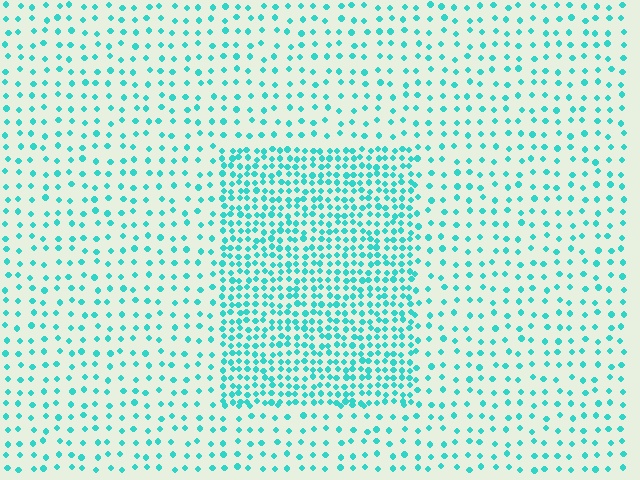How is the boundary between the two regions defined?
The boundary is defined by a change in element density (approximately 2.5x ratio). All elements are the same color, size, and shape.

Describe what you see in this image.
The image contains small cyan elements arranged at two different densities. A rectangle-shaped region is visible where the elements are more densely packed than the surrounding area.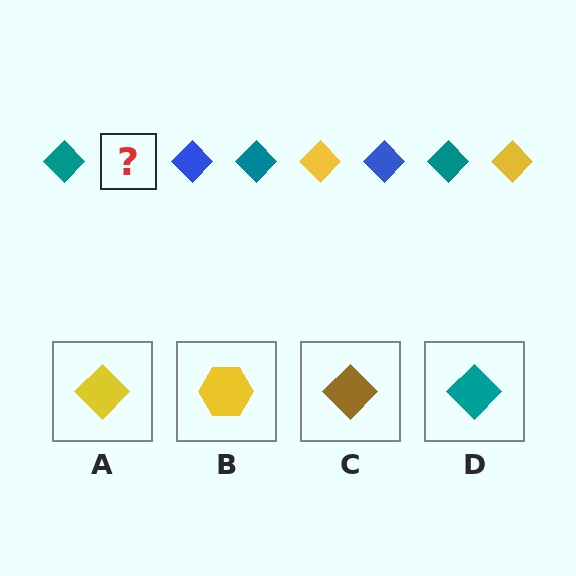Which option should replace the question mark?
Option A.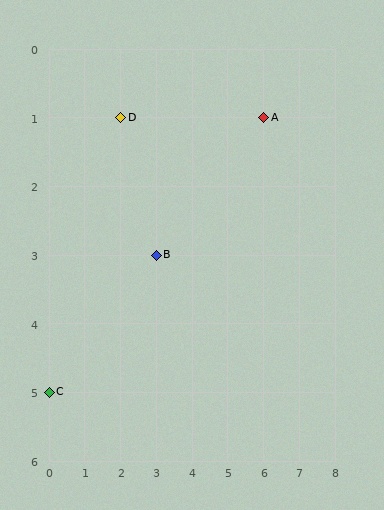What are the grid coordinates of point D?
Point D is at grid coordinates (2, 1).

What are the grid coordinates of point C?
Point C is at grid coordinates (0, 5).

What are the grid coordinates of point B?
Point B is at grid coordinates (3, 3).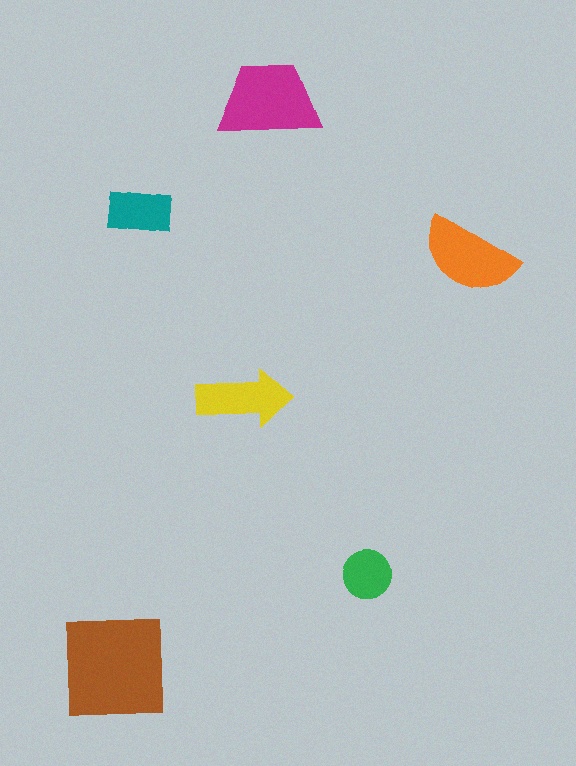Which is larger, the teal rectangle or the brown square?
The brown square.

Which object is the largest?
The brown square.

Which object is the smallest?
The green circle.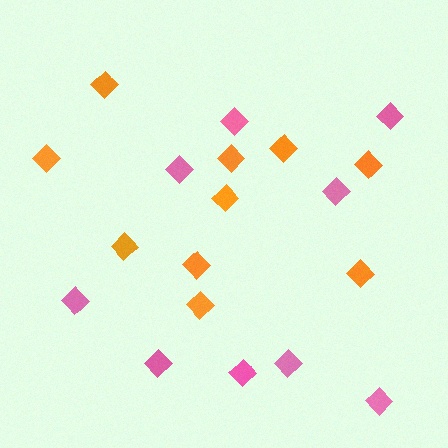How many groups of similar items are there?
There are 2 groups: one group of pink diamonds (9) and one group of orange diamonds (10).